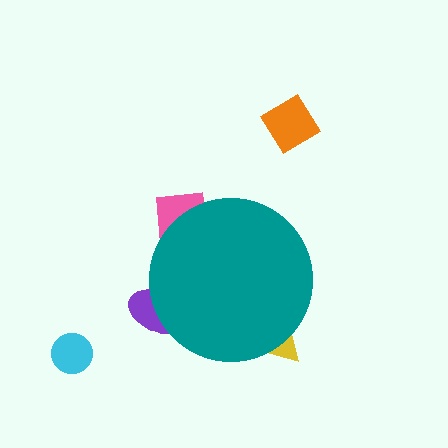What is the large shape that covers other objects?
A teal circle.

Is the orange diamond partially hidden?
No, the orange diamond is fully visible.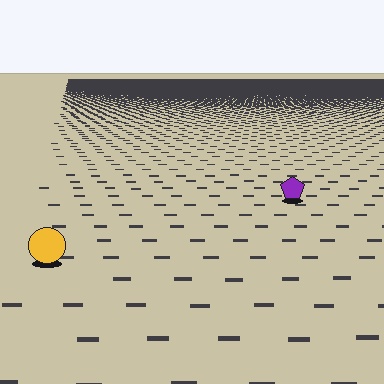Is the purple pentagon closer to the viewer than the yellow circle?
No. The yellow circle is closer — you can tell from the texture gradient: the ground texture is coarser near it.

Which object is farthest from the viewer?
The purple pentagon is farthest from the viewer. It appears smaller and the ground texture around it is denser.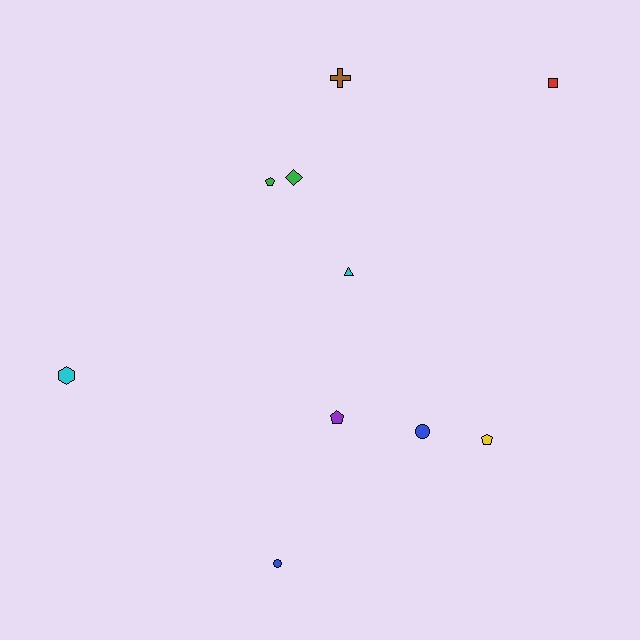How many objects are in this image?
There are 10 objects.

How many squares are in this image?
There is 1 square.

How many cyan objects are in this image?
There are 2 cyan objects.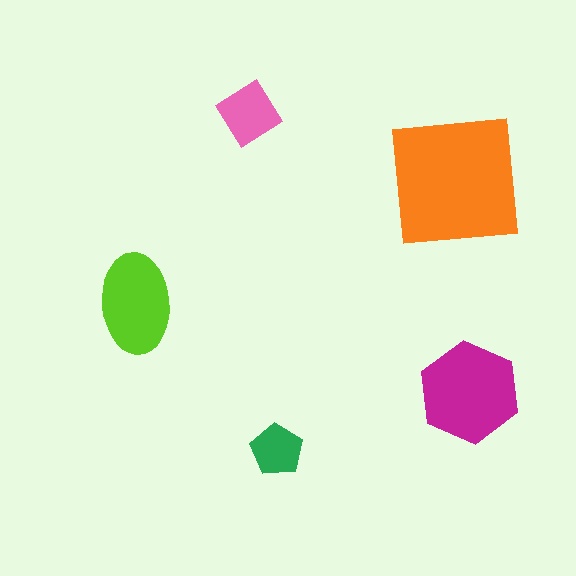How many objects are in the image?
There are 5 objects in the image.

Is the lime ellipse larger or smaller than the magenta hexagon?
Smaller.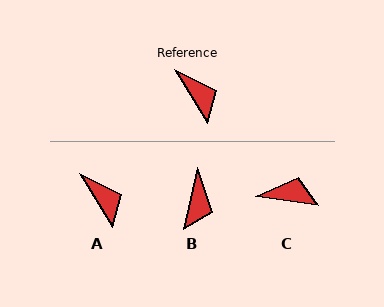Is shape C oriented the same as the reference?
No, it is off by about 51 degrees.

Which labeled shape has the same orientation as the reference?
A.